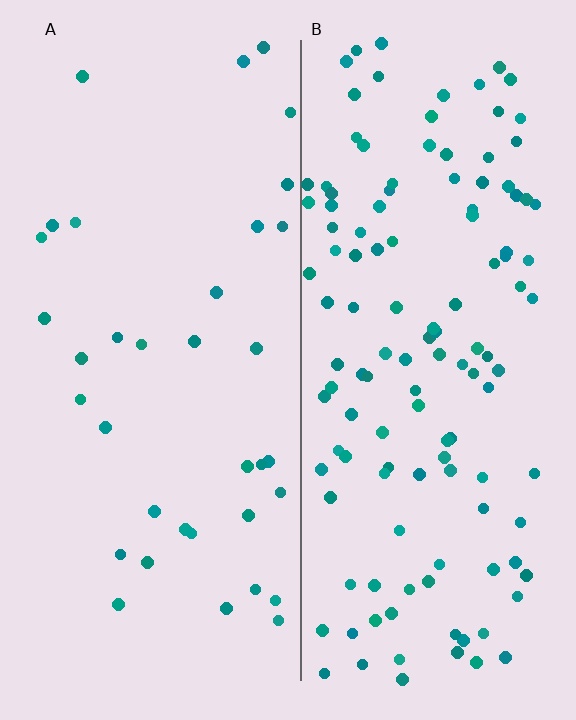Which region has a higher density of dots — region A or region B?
B (the right).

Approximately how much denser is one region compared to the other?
Approximately 3.6× — region B over region A.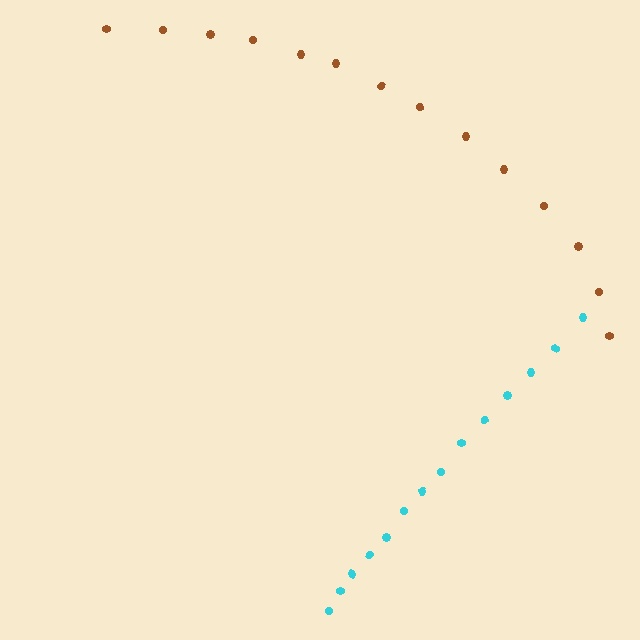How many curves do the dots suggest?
There are 2 distinct paths.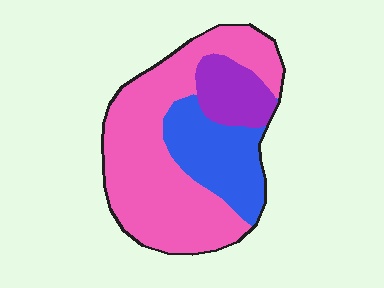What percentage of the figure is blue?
Blue covers about 25% of the figure.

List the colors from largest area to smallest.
From largest to smallest: pink, blue, purple.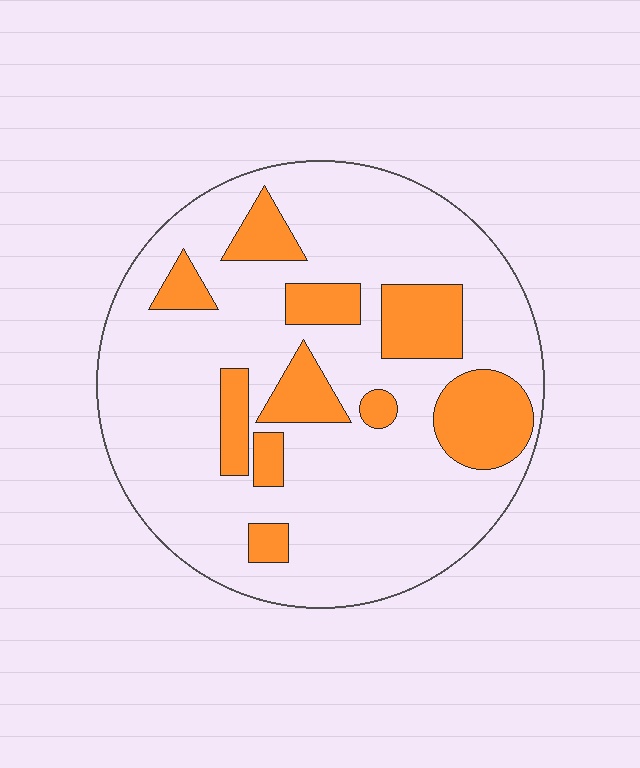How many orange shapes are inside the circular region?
10.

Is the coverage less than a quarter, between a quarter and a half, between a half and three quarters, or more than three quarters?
Less than a quarter.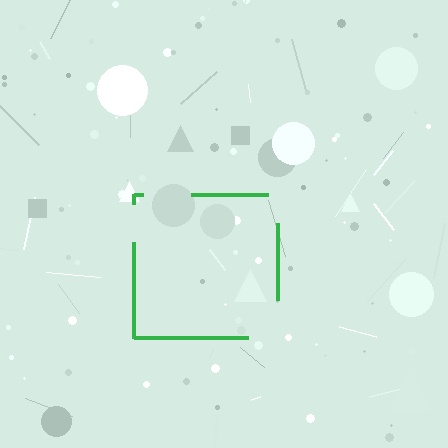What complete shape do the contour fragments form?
The contour fragments form a square.